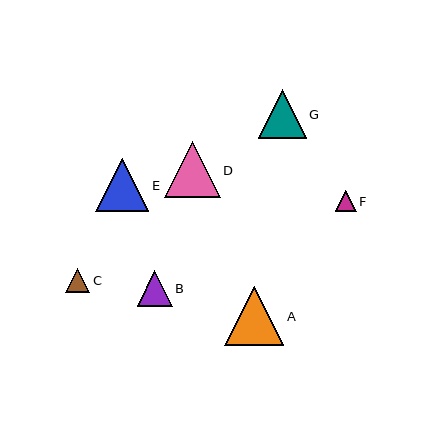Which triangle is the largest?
Triangle A is the largest with a size of approximately 59 pixels.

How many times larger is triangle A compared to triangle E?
Triangle A is approximately 1.1 times the size of triangle E.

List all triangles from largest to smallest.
From largest to smallest: A, D, E, G, B, C, F.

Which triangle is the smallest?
Triangle F is the smallest with a size of approximately 21 pixels.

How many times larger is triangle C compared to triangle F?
Triangle C is approximately 1.2 times the size of triangle F.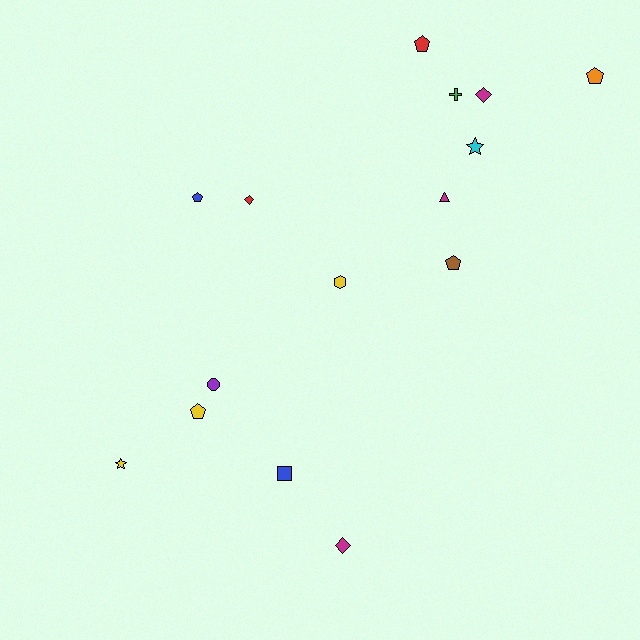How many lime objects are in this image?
There are no lime objects.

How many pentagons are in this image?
There are 5 pentagons.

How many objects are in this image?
There are 15 objects.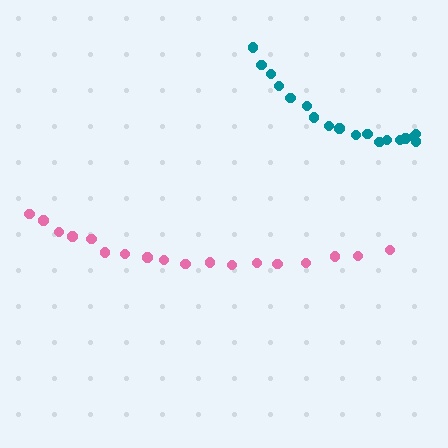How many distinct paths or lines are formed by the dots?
There are 2 distinct paths.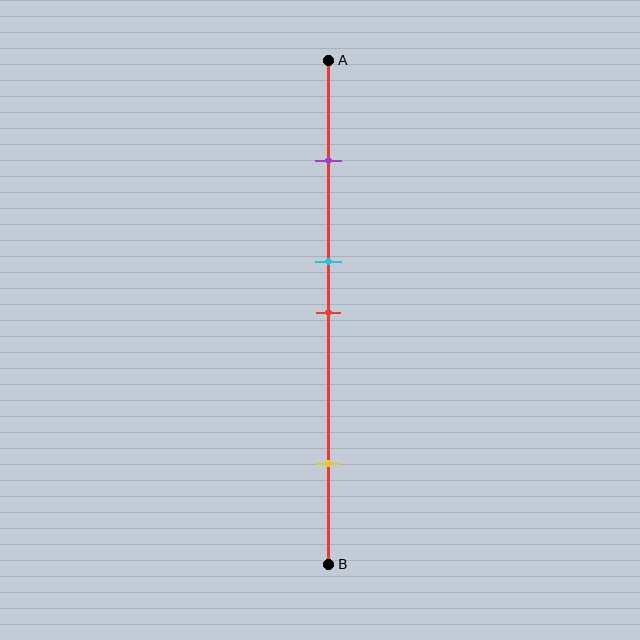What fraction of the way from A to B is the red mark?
The red mark is approximately 50% (0.5) of the way from A to B.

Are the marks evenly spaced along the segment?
No, the marks are not evenly spaced.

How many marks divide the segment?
There are 4 marks dividing the segment.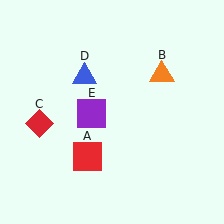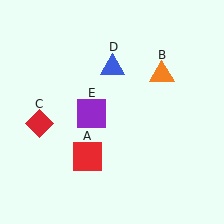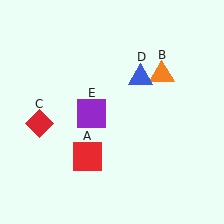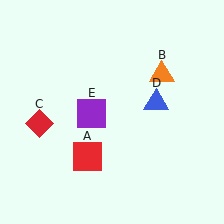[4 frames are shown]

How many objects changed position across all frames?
1 object changed position: blue triangle (object D).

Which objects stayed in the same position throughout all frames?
Red square (object A) and orange triangle (object B) and red diamond (object C) and purple square (object E) remained stationary.